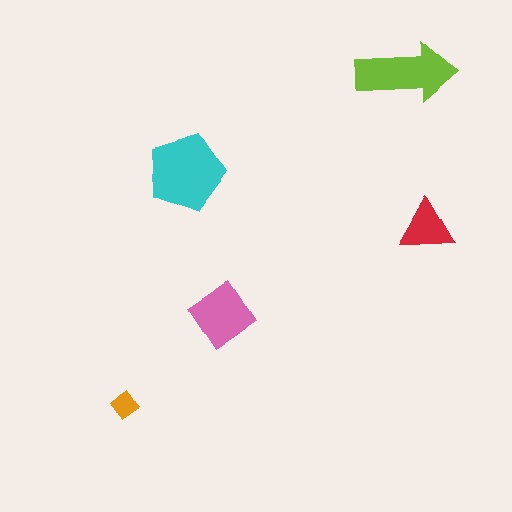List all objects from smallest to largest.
The orange diamond, the red triangle, the pink diamond, the lime arrow, the cyan pentagon.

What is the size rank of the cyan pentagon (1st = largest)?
1st.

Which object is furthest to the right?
The red triangle is rightmost.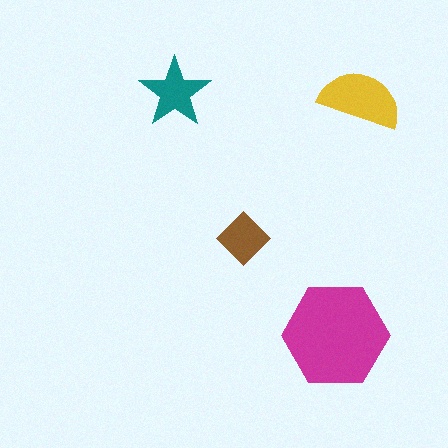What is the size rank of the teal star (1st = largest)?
3rd.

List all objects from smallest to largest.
The brown diamond, the teal star, the yellow semicircle, the magenta hexagon.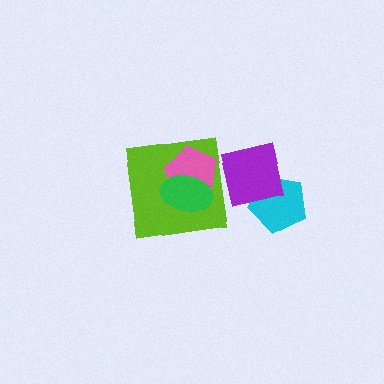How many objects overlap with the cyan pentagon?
1 object overlaps with the cyan pentagon.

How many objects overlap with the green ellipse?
2 objects overlap with the green ellipse.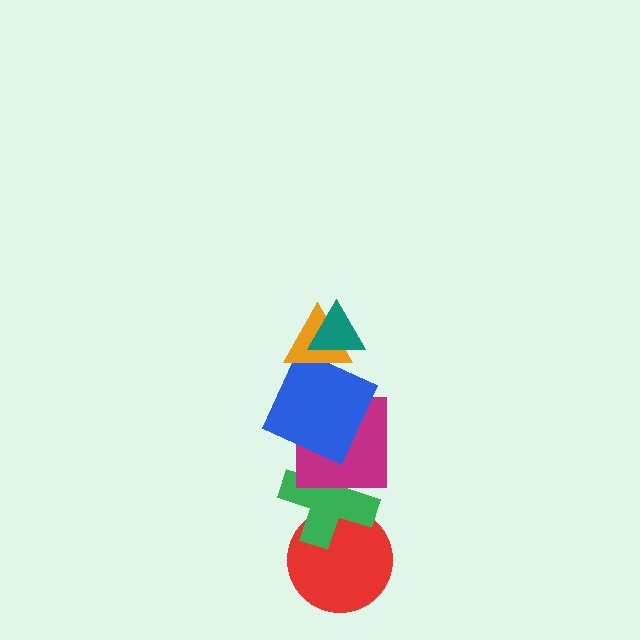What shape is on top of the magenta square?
The blue square is on top of the magenta square.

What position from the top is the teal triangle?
The teal triangle is 1st from the top.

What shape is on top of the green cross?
The magenta square is on top of the green cross.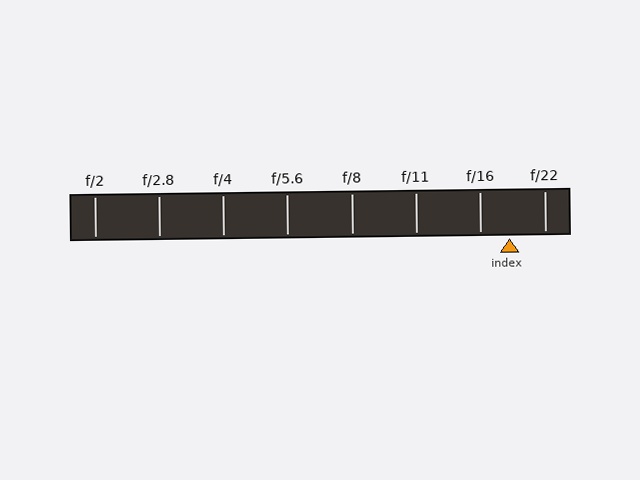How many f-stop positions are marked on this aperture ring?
There are 8 f-stop positions marked.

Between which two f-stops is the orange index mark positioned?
The index mark is between f/16 and f/22.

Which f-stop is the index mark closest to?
The index mark is closest to f/16.